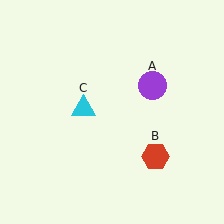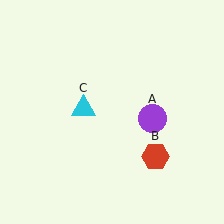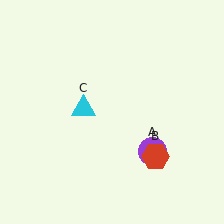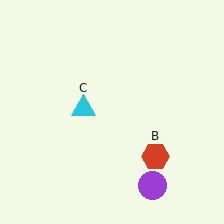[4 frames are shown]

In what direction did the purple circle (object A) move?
The purple circle (object A) moved down.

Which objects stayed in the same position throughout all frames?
Red hexagon (object B) and cyan triangle (object C) remained stationary.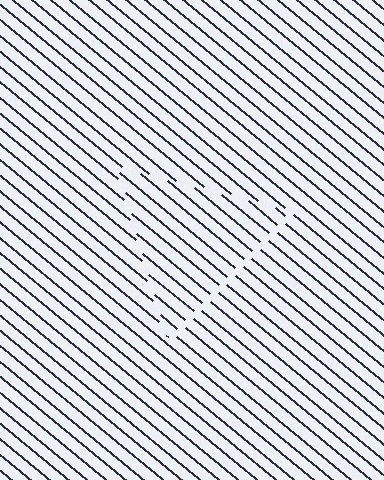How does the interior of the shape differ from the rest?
The interior of the shape contains the same grating, shifted by half a period — the contour is defined by the phase discontinuity where line-ends from the inner and outer gratings abut.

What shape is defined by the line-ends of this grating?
An illusory triangle. The interior of the shape contains the same grating, shifted by half a period — the contour is defined by the phase discontinuity where line-ends from the inner and outer gratings abut.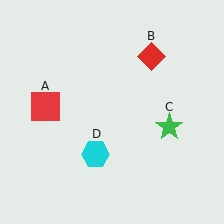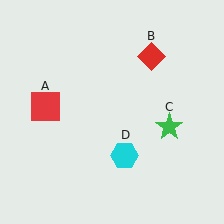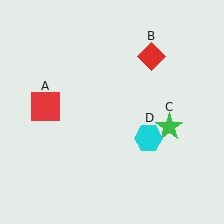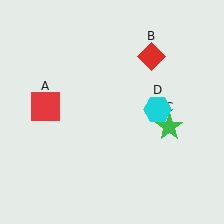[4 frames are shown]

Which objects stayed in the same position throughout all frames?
Red square (object A) and red diamond (object B) and green star (object C) remained stationary.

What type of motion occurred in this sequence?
The cyan hexagon (object D) rotated counterclockwise around the center of the scene.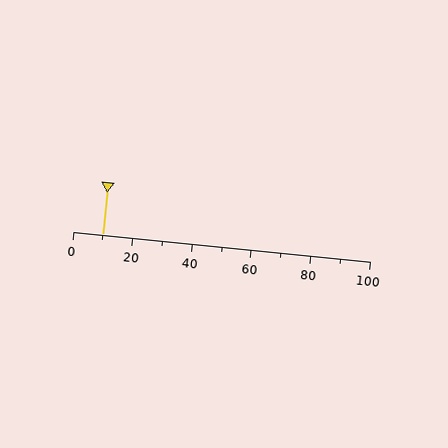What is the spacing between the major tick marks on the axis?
The major ticks are spaced 20 apart.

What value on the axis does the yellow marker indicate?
The marker indicates approximately 10.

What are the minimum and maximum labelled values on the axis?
The axis runs from 0 to 100.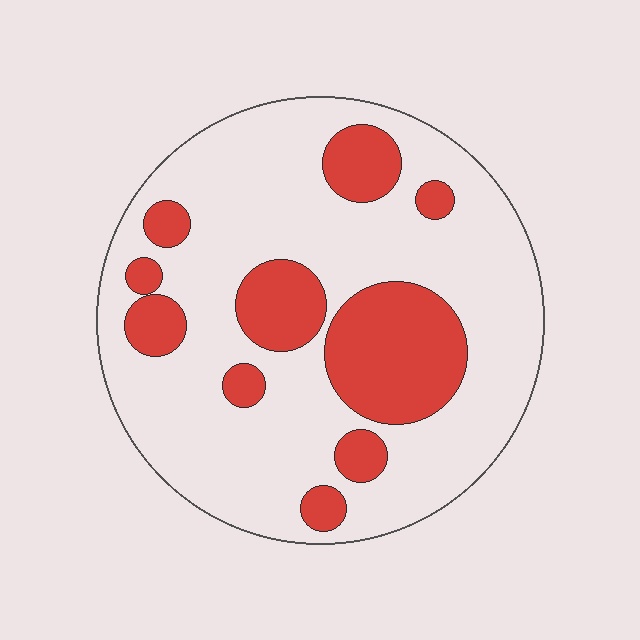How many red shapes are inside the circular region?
10.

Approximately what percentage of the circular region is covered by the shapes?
Approximately 25%.